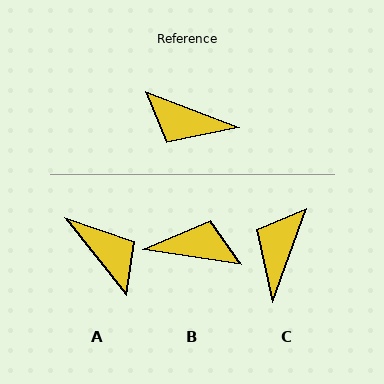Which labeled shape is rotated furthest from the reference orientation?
B, about 168 degrees away.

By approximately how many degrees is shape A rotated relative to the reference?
Approximately 149 degrees counter-clockwise.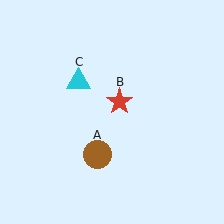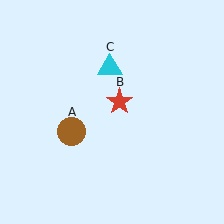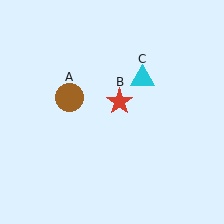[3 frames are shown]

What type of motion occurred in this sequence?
The brown circle (object A), cyan triangle (object C) rotated clockwise around the center of the scene.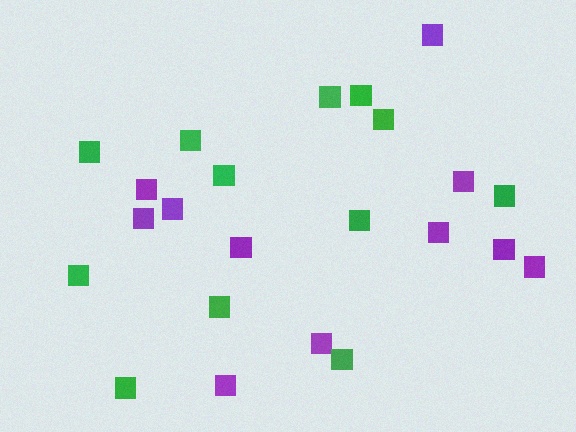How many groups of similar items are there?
There are 2 groups: one group of purple squares (11) and one group of green squares (12).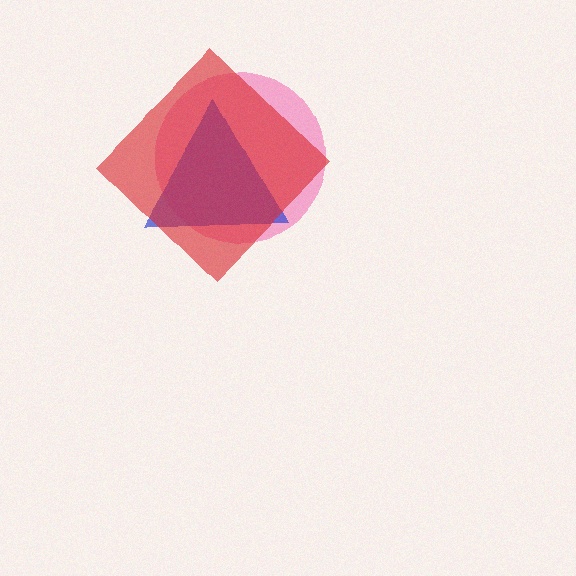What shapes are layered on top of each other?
The layered shapes are: a pink circle, a blue triangle, a red diamond.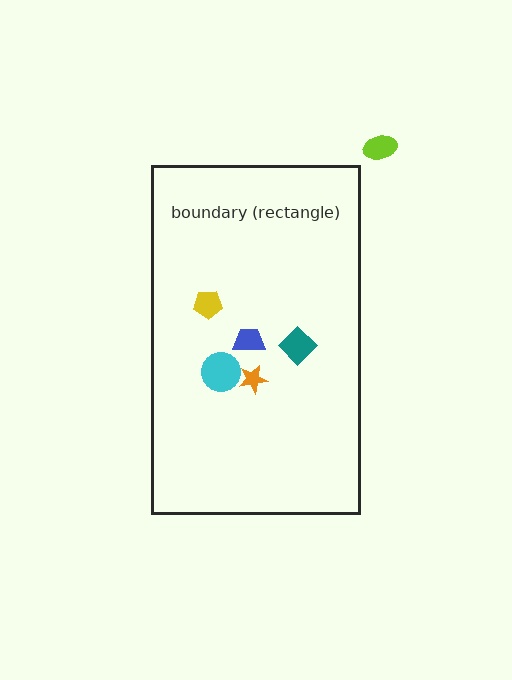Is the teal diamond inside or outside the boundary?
Inside.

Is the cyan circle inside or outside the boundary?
Inside.